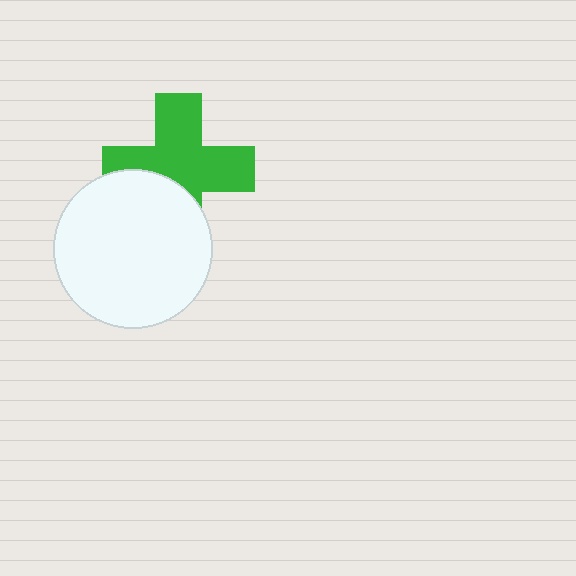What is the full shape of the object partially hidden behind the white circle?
The partially hidden object is a green cross.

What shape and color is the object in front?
The object in front is a white circle.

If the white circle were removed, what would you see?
You would see the complete green cross.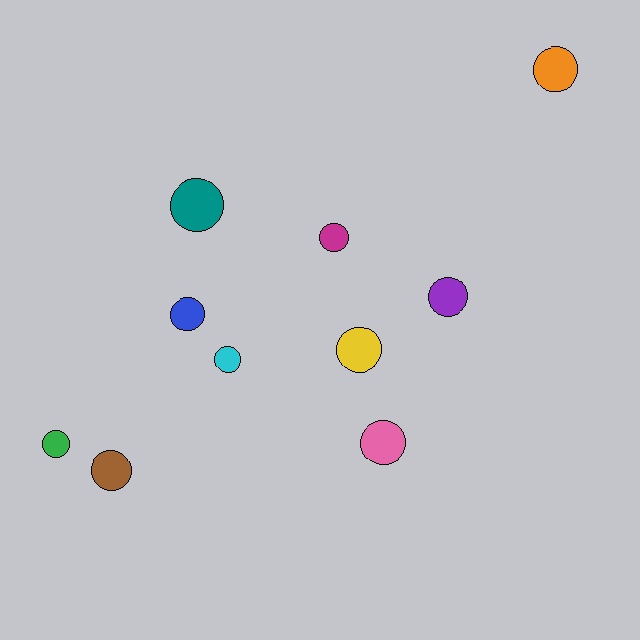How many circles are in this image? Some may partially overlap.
There are 10 circles.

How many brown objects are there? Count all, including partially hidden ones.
There is 1 brown object.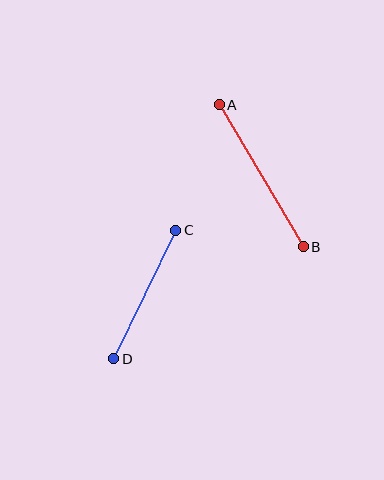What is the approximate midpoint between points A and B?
The midpoint is at approximately (261, 176) pixels.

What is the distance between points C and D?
The distance is approximately 143 pixels.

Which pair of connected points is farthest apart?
Points A and B are farthest apart.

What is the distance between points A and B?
The distance is approximately 165 pixels.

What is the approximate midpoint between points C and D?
The midpoint is at approximately (145, 295) pixels.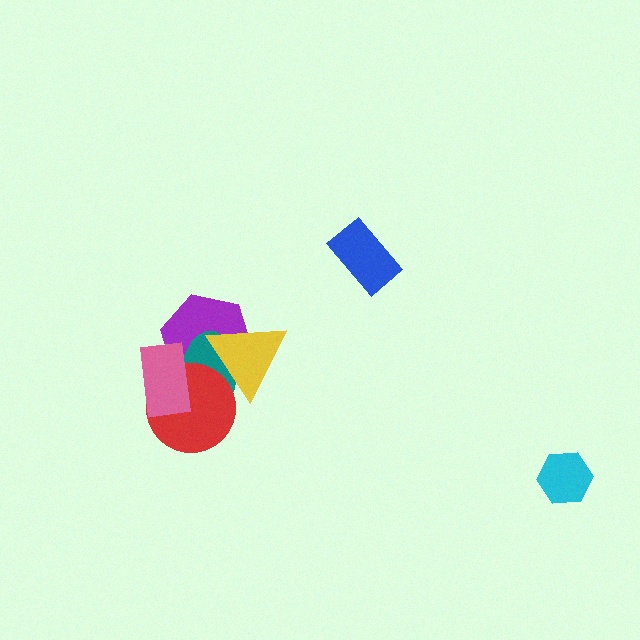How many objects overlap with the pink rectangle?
3 objects overlap with the pink rectangle.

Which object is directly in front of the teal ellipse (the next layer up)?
The red circle is directly in front of the teal ellipse.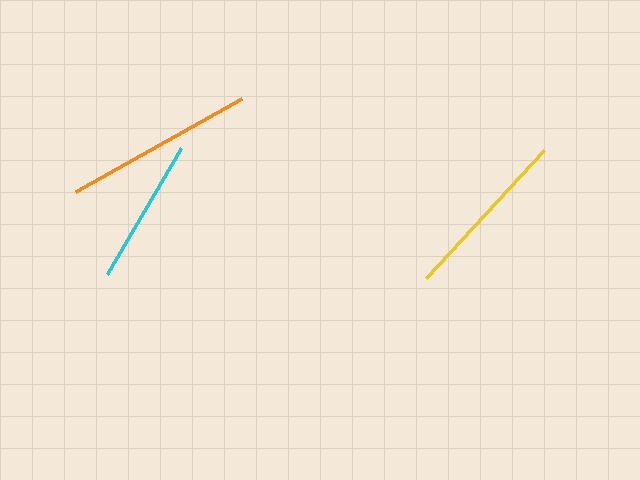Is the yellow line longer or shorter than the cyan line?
The yellow line is longer than the cyan line.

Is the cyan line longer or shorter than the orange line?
The orange line is longer than the cyan line.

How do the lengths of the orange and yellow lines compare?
The orange and yellow lines are approximately the same length.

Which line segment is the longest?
The orange line is the longest at approximately 190 pixels.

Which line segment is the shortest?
The cyan line is the shortest at approximately 146 pixels.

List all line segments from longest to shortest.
From longest to shortest: orange, yellow, cyan.